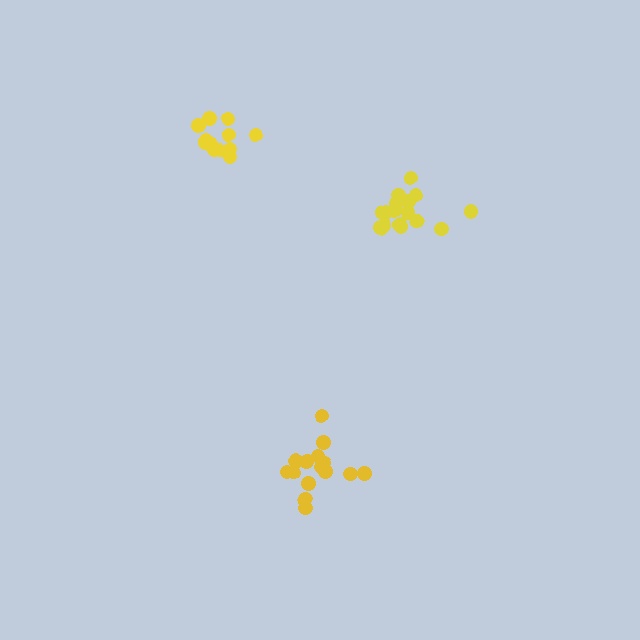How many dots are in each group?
Group 1: 15 dots, Group 2: 17 dots, Group 3: 12 dots (44 total).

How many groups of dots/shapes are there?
There are 3 groups.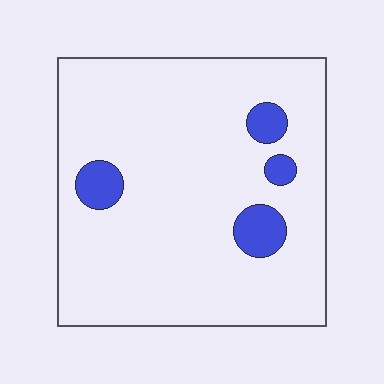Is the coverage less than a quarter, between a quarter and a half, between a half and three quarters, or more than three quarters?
Less than a quarter.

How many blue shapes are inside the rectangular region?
4.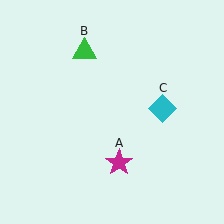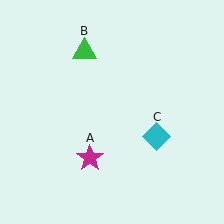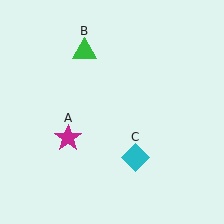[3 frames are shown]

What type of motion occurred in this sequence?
The magenta star (object A), cyan diamond (object C) rotated clockwise around the center of the scene.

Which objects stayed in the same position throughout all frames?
Green triangle (object B) remained stationary.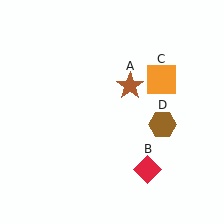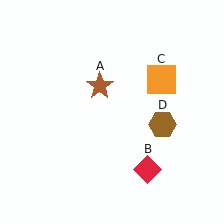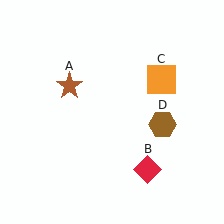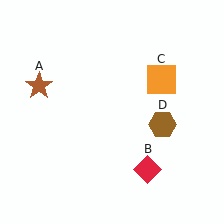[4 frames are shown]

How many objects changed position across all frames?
1 object changed position: brown star (object A).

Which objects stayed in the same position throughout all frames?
Red diamond (object B) and orange square (object C) and brown hexagon (object D) remained stationary.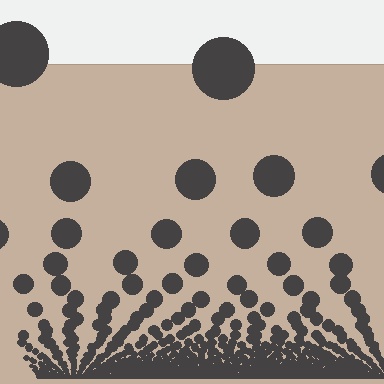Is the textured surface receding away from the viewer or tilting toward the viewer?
The surface appears to tilt toward the viewer. Texture elements get larger and sparser toward the top.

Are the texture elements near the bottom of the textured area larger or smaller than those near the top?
Smaller. The gradient is inverted — elements near the bottom are smaller and denser.